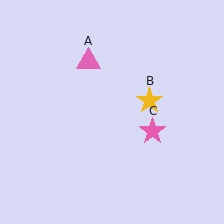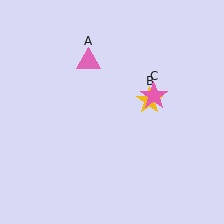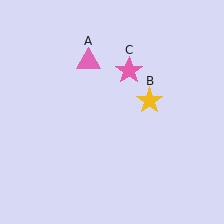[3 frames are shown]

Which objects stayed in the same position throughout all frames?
Pink triangle (object A) and yellow star (object B) remained stationary.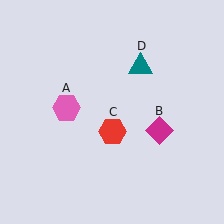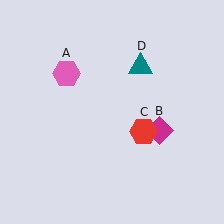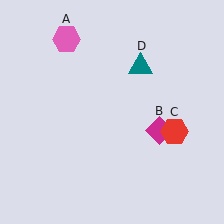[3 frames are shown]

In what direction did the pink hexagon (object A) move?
The pink hexagon (object A) moved up.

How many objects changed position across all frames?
2 objects changed position: pink hexagon (object A), red hexagon (object C).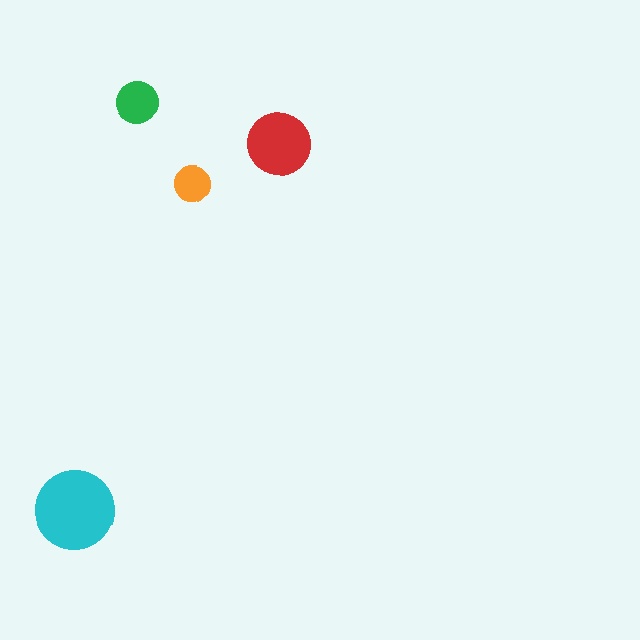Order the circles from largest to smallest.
the cyan one, the red one, the green one, the orange one.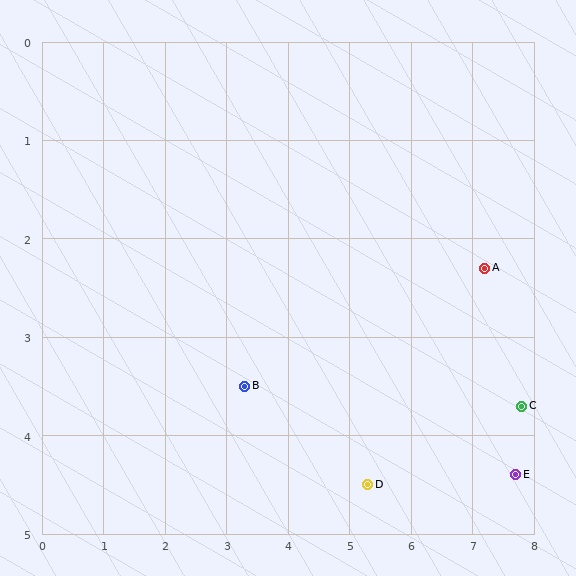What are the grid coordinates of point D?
Point D is at approximately (5.3, 4.5).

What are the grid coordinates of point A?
Point A is at approximately (7.2, 2.3).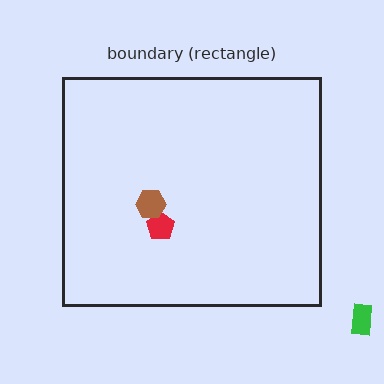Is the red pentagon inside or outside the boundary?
Inside.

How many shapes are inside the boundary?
2 inside, 1 outside.